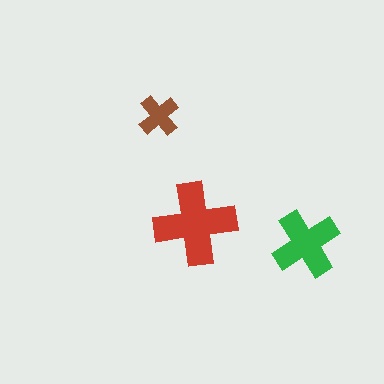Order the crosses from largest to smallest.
the red one, the green one, the brown one.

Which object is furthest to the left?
The brown cross is leftmost.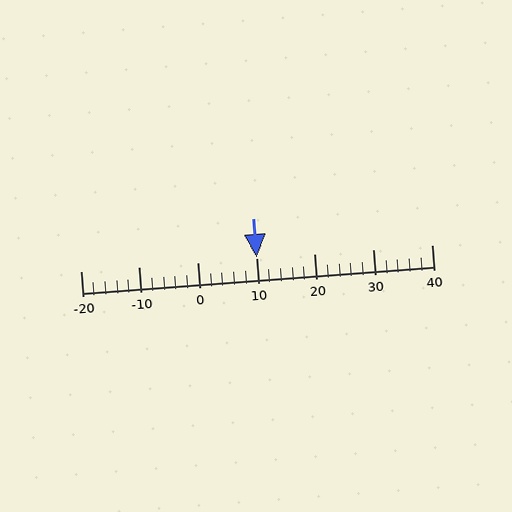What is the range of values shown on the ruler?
The ruler shows values from -20 to 40.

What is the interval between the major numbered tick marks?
The major tick marks are spaced 10 units apart.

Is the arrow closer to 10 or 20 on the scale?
The arrow is closer to 10.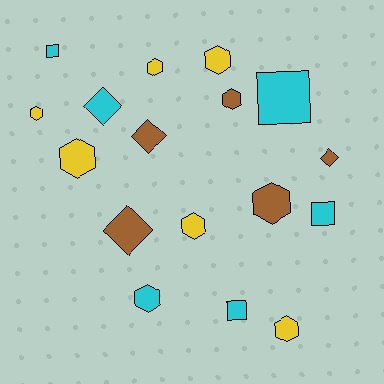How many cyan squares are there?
There are 4 cyan squares.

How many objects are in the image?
There are 17 objects.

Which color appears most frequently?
Cyan, with 6 objects.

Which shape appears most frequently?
Hexagon, with 9 objects.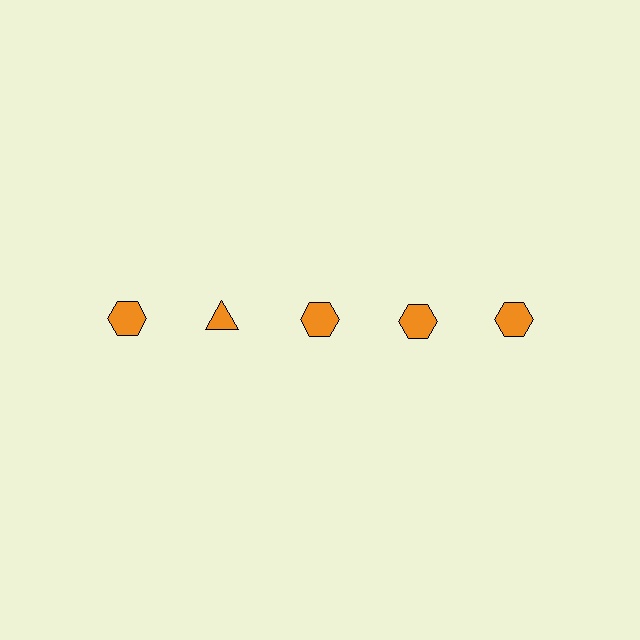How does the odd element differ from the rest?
It has a different shape: triangle instead of hexagon.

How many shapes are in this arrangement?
There are 5 shapes arranged in a grid pattern.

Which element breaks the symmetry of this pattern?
The orange triangle in the top row, second from left column breaks the symmetry. All other shapes are orange hexagons.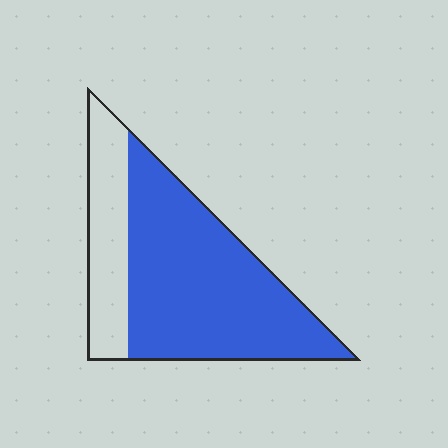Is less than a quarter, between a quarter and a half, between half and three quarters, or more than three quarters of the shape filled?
Between half and three quarters.